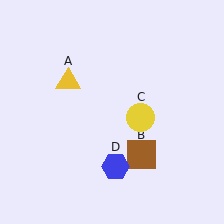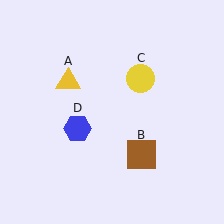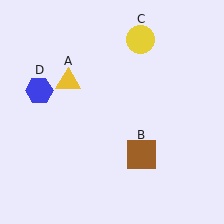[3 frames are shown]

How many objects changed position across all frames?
2 objects changed position: yellow circle (object C), blue hexagon (object D).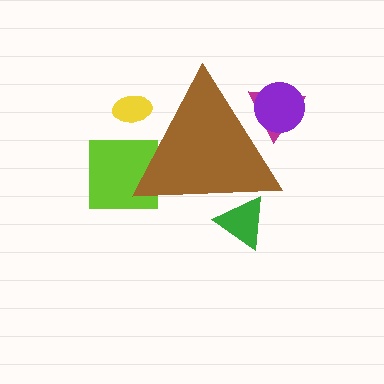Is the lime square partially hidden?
Yes, the lime square is partially hidden behind the brown triangle.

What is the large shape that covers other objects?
A brown triangle.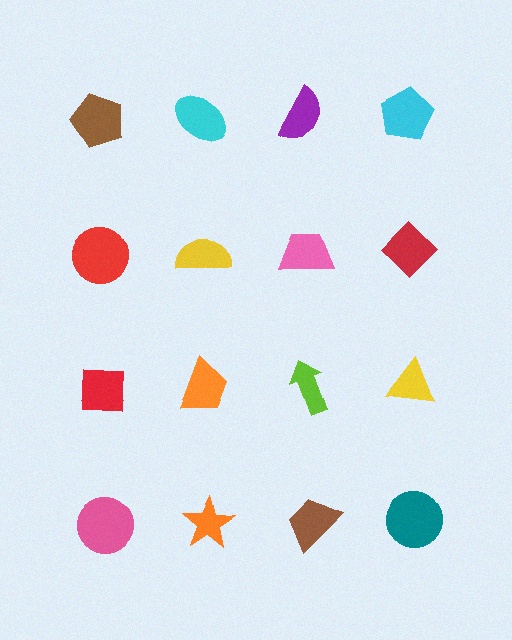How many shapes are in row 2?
4 shapes.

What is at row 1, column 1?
A brown pentagon.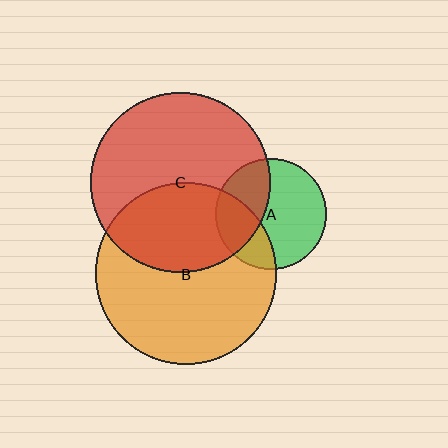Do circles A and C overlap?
Yes.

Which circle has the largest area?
Circle B (orange).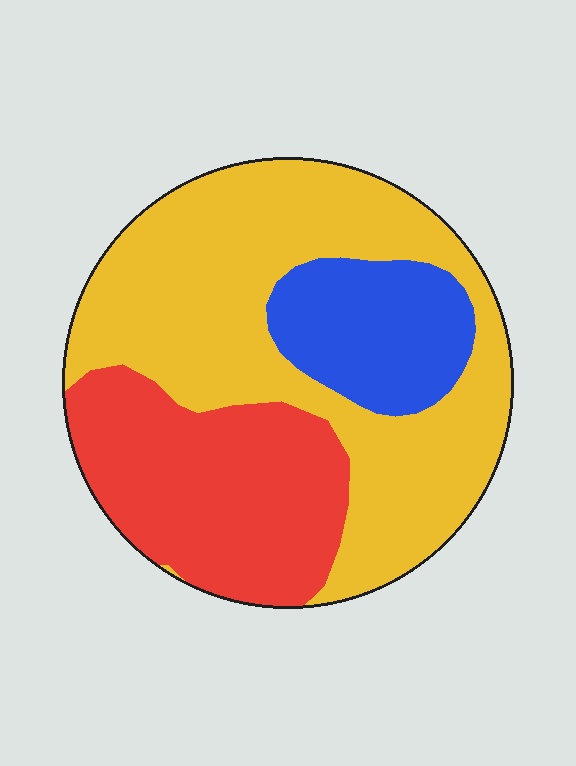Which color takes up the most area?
Yellow, at roughly 55%.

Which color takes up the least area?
Blue, at roughly 15%.